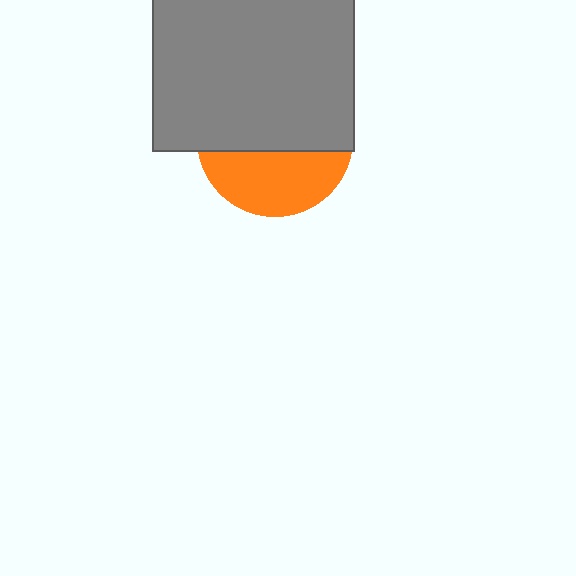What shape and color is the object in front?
The object in front is a gray rectangle.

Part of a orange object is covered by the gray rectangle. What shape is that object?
It is a circle.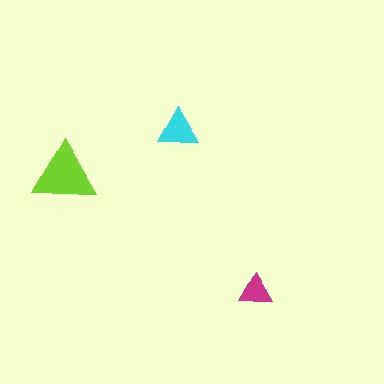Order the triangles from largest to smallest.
the lime one, the cyan one, the magenta one.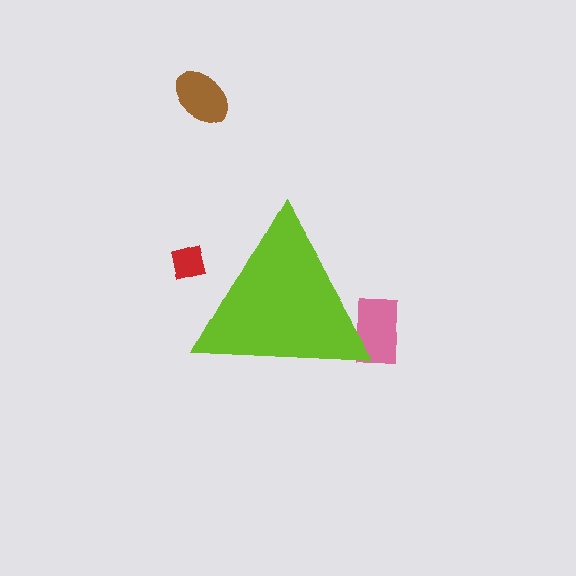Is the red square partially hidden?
Yes, the red square is partially hidden behind the lime triangle.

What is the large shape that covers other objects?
A lime triangle.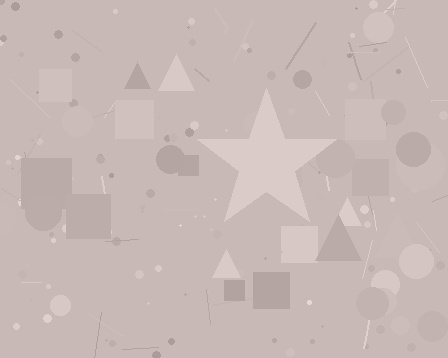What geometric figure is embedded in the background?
A star is embedded in the background.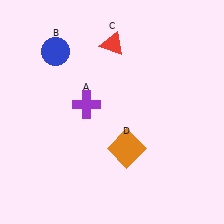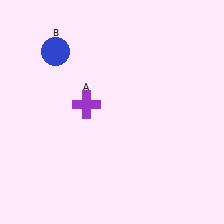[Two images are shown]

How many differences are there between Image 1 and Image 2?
There are 2 differences between the two images.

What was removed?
The red triangle (C), the orange square (D) were removed in Image 2.